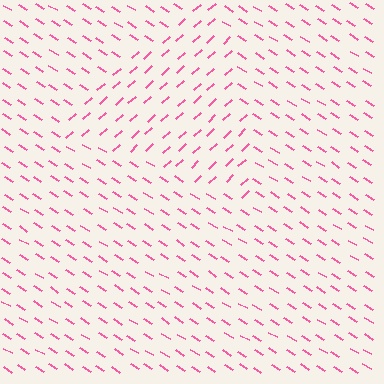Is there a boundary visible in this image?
Yes, there is a texture boundary formed by a change in line orientation.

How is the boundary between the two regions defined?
The boundary is defined purely by a change in line orientation (approximately 74 degrees difference). All lines are the same color and thickness.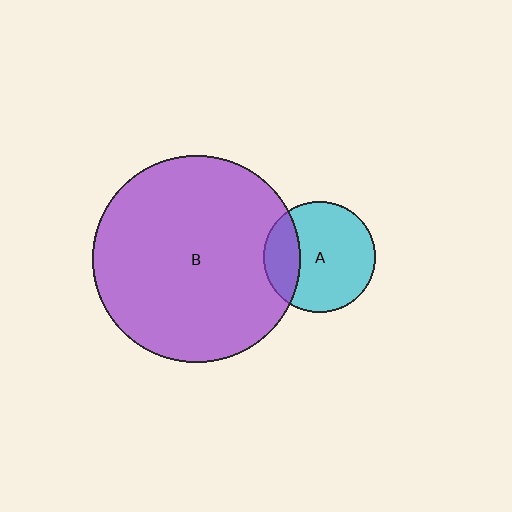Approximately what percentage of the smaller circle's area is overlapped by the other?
Approximately 25%.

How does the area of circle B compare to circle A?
Approximately 3.5 times.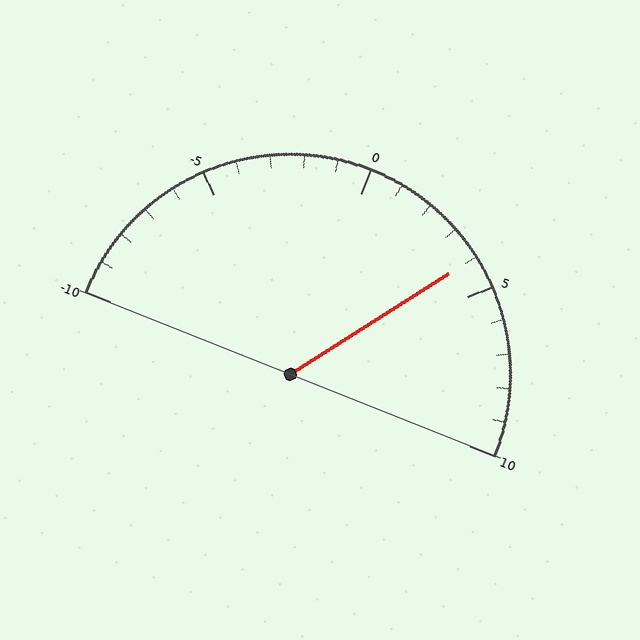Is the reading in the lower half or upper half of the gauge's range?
The reading is in the upper half of the range (-10 to 10).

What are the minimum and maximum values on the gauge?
The gauge ranges from -10 to 10.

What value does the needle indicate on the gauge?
The needle indicates approximately 4.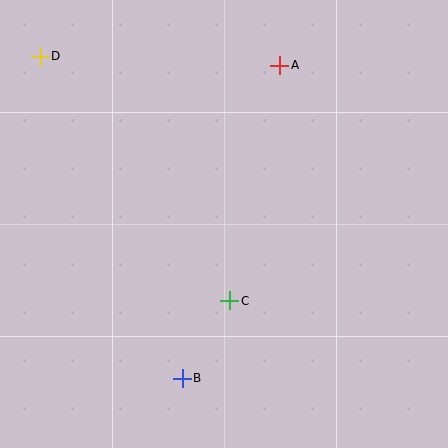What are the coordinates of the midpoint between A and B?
The midpoint between A and B is at (231, 222).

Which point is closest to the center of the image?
Point C at (230, 301) is closest to the center.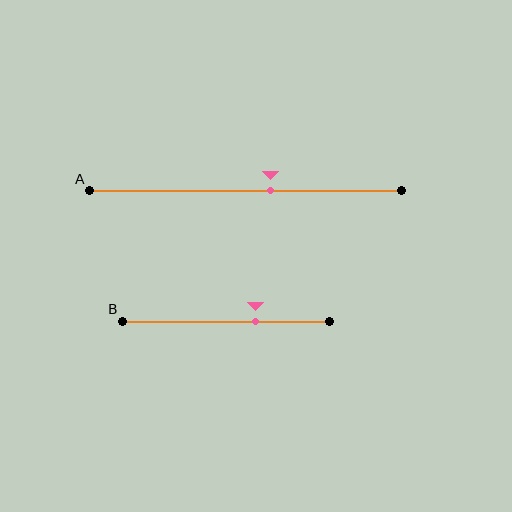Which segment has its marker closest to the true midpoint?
Segment A has its marker closest to the true midpoint.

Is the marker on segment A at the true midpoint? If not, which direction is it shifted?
No, the marker on segment A is shifted to the right by about 8% of the segment length.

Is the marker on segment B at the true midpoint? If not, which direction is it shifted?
No, the marker on segment B is shifted to the right by about 14% of the segment length.